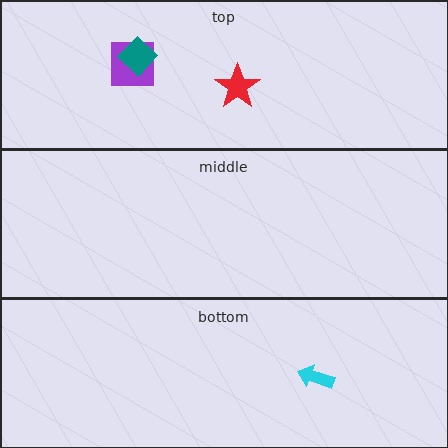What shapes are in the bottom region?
The cyan arrow.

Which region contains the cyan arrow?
The bottom region.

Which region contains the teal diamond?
The top region.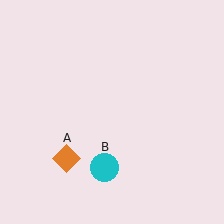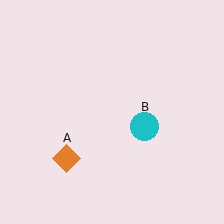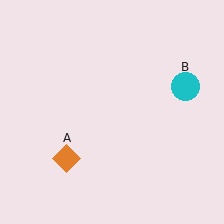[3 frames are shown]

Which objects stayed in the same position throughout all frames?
Orange diamond (object A) remained stationary.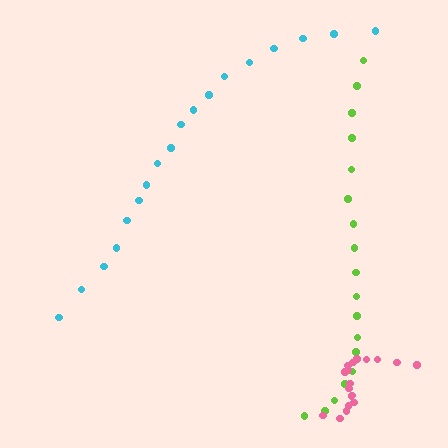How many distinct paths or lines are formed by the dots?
There are 3 distinct paths.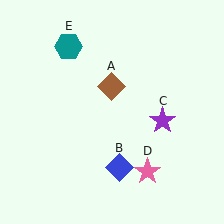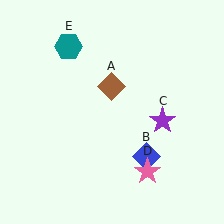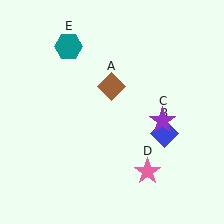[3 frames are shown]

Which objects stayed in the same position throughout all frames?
Brown diamond (object A) and purple star (object C) and pink star (object D) and teal hexagon (object E) remained stationary.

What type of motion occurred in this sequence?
The blue diamond (object B) rotated counterclockwise around the center of the scene.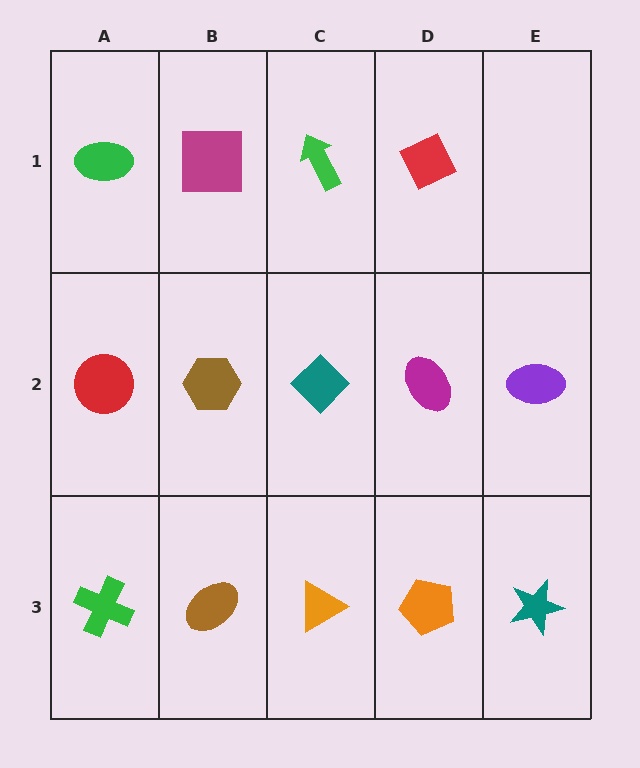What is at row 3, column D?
An orange pentagon.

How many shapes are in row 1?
4 shapes.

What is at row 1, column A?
A green ellipse.